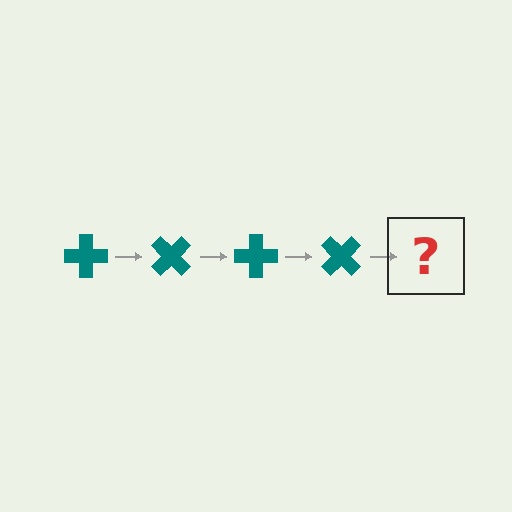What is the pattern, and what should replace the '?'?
The pattern is that the cross rotates 45 degrees each step. The '?' should be a teal cross rotated 180 degrees.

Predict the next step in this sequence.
The next step is a teal cross rotated 180 degrees.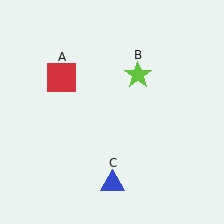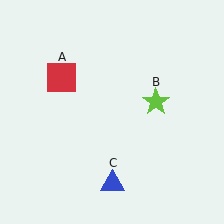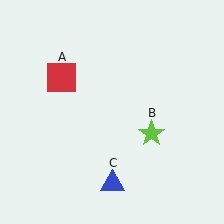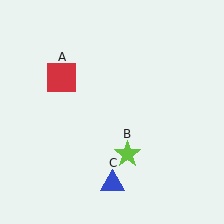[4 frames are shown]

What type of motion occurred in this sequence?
The lime star (object B) rotated clockwise around the center of the scene.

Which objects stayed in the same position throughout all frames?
Red square (object A) and blue triangle (object C) remained stationary.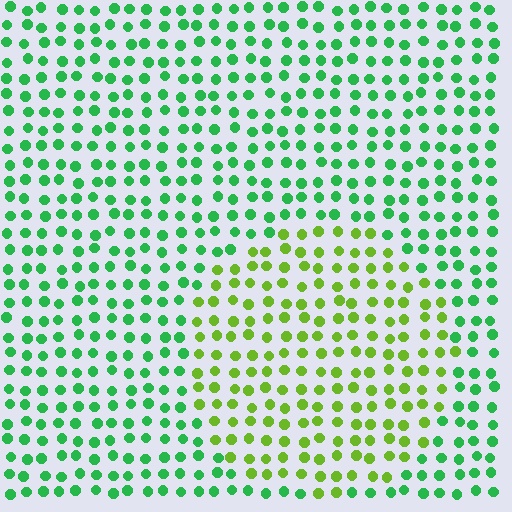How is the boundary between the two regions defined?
The boundary is defined purely by a slight shift in hue (about 43 degrees). Spacing, size, and orientation are identical on both sides.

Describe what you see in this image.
The image is filled with small green elements in a uniform arrangement. A circle-shaped region is visible where the elements are tinted to a slightly different hue, forming a subtle color boundary.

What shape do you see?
I see a circle.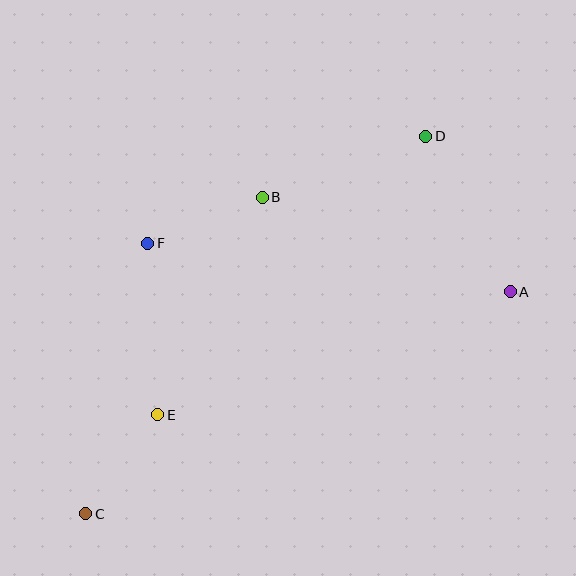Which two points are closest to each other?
Points C and E are closest to each other.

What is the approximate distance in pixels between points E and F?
The distance between E and F is approximately 172 pixels.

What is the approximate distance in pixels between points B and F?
The distance between B and F is approximately 124 pixels.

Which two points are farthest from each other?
Points C and D are farthest from each other.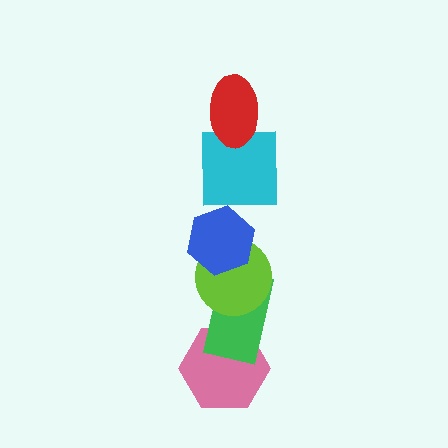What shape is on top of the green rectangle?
The lime circle is on top of the green rectangle.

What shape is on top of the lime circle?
The blue hexagon is on top of the lime circle.